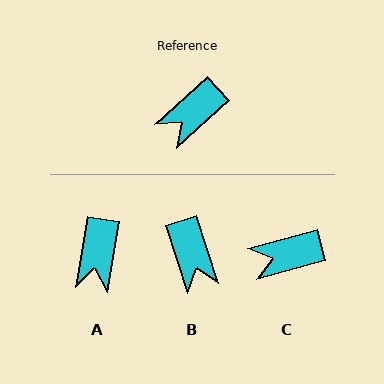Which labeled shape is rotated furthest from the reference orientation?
B, about 66 degrees away.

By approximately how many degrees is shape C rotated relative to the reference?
Approximately 27 degrees clockwise.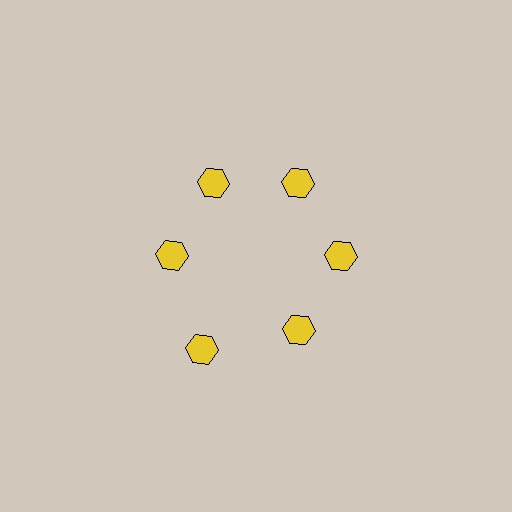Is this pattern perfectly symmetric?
No. The 6 yellow hexagons are arranged in a ring, but one element near the 7 o'clock position is pushed outward from the center, breaking the 6-fold rotational symmetry.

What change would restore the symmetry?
The symmetry would be restored by moving it inward, back onto the ring so that all 6 hexagons sit at equal angles and equal distance from the center.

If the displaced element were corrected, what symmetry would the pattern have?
It would have 6-fold rotational symmetry — the pattern would map onto itself every 60 degrees.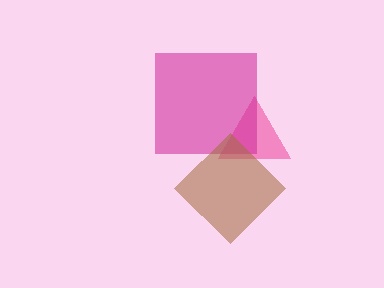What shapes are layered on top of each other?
The layered shapes are: a pink triangle, a magenta square, a brown diamond.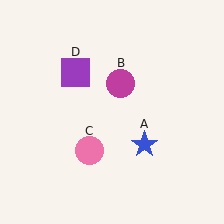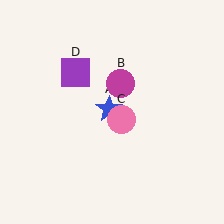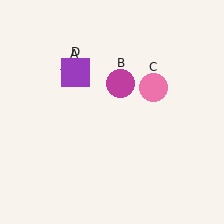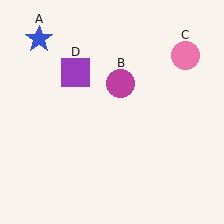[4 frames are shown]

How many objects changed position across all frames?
2 objects changed position: blue star (object A), pink circle (object C).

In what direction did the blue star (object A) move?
The blue star (object A) moved up and to the left.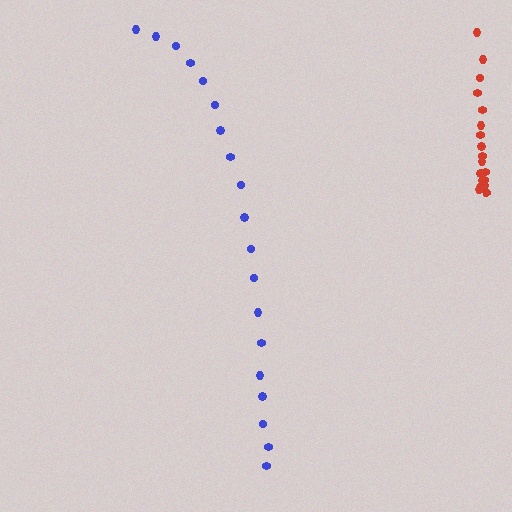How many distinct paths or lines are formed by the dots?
There are 2 distinct paths.